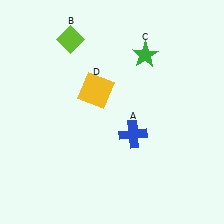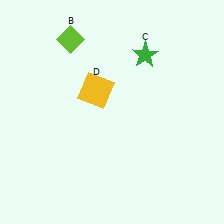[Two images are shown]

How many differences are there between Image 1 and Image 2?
There is 1 difference between the two images.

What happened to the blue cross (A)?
The blue cross (A) was removed in Image 2. It was in the bottom-right area of Image 1.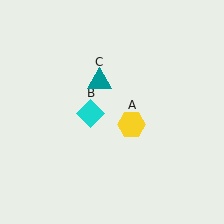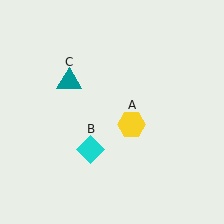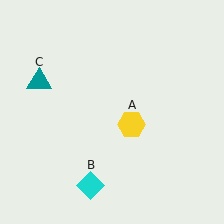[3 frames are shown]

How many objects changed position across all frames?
2 objects changed position: cyan diamond (object B), teal triangle (object C).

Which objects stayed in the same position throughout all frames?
Yellow hexagon (object A) remained stationary.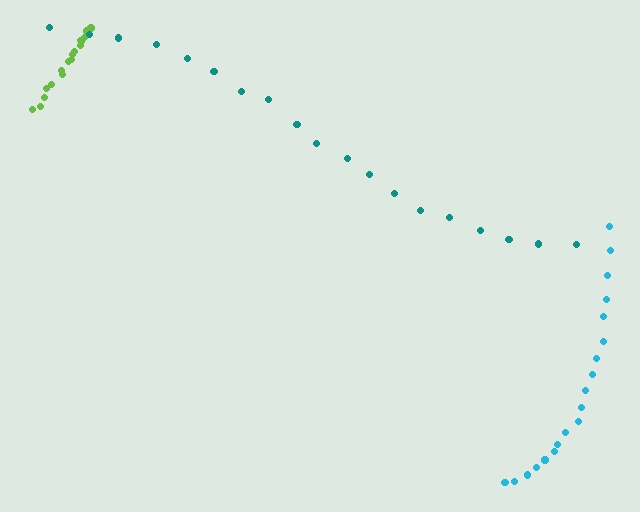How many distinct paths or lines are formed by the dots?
There are 3 distinct paths.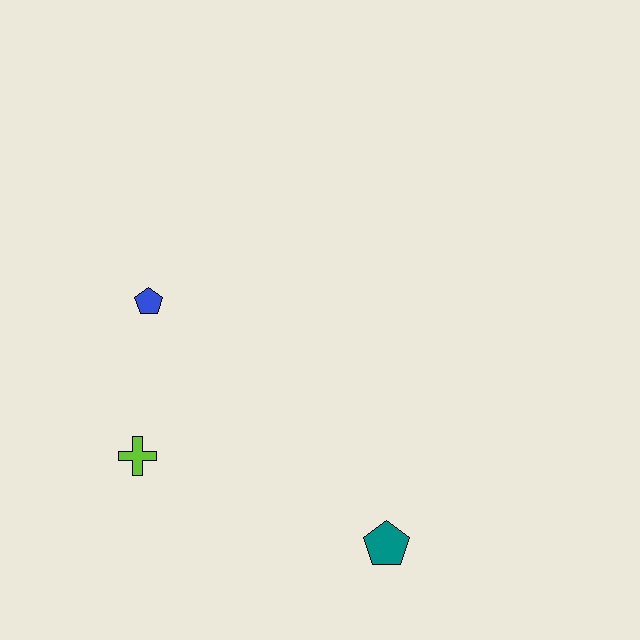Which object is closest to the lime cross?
The blue pentagon is closest to the lime cross.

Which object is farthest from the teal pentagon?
The blue pentagon is farthest from the teal pentagon.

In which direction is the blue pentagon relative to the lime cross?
The blue pentagon is above the lime cross.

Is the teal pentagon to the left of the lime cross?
No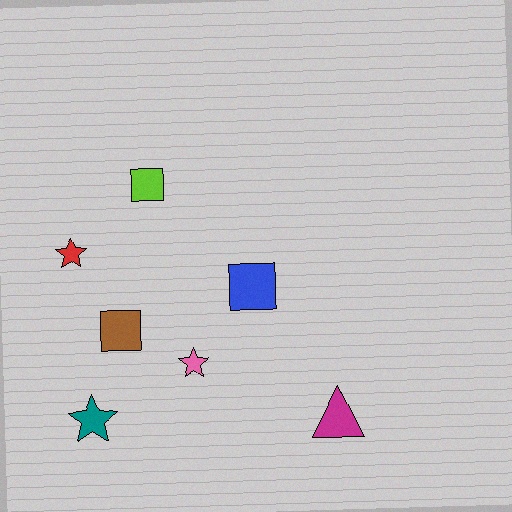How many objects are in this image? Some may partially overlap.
There are 7 objects.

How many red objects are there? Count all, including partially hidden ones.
There is 1 red object.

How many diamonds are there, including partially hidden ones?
There are no diamonds.